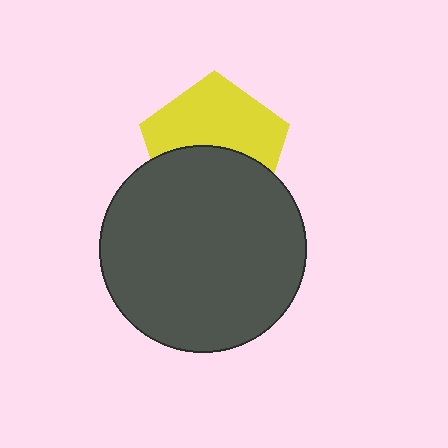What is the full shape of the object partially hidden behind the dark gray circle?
The partially hidden object is a yellow pentagon.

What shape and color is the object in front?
The object in front is a dark gray circle.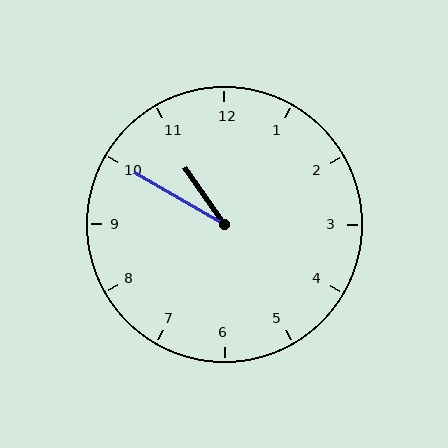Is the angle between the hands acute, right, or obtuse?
It is acute.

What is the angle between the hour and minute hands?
Approximately 25 degrees.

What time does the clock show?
10:50.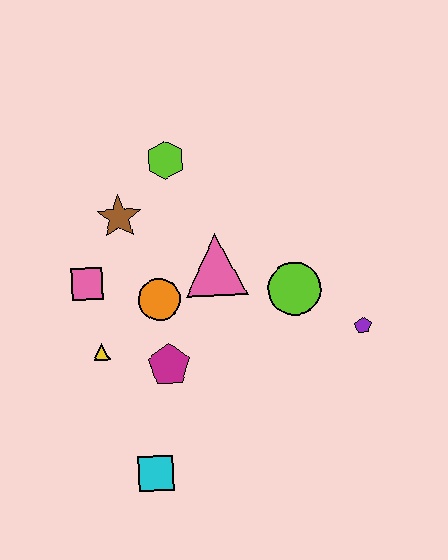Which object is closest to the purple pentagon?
The lime circle is closest to the purple pentagon.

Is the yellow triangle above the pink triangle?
No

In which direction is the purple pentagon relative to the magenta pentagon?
The purple pentagon is to the right of the magenta pentagon.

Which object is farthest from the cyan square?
The lime hexagon is farthest from the cyan square.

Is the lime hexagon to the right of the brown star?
Yes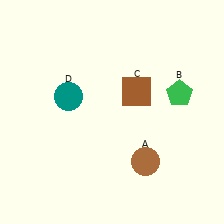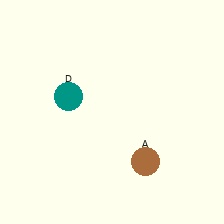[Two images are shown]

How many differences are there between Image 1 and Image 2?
There are 2 differences between the two images.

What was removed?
The brown square (C), the green pentagon (B) were removed in Image 2.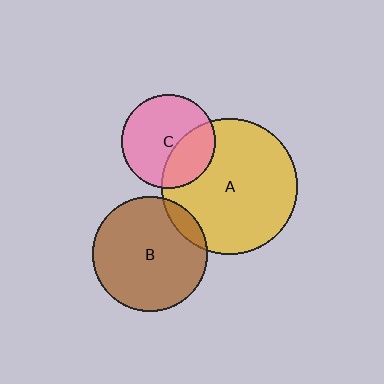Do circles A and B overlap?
Yes.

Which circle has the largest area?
Circle A (yellow).